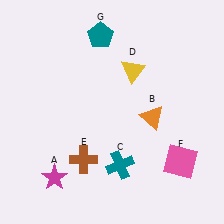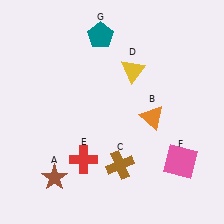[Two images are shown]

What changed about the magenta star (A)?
In Image 1, A is magenta. In Image 2, it changed to brown.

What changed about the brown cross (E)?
In Image 1, E is brown. In Image 2, it changed to red.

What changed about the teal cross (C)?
In Image 1, C is teal. In Image 2, it changed to brown.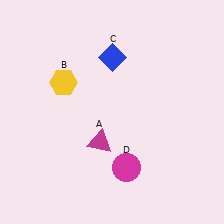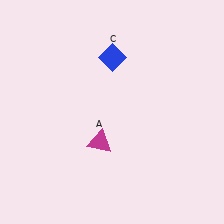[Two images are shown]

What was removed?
The magenta circle (D), the yellow hexagon (B) were removed in Image 2.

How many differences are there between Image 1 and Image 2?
There are 2 differences between the two images.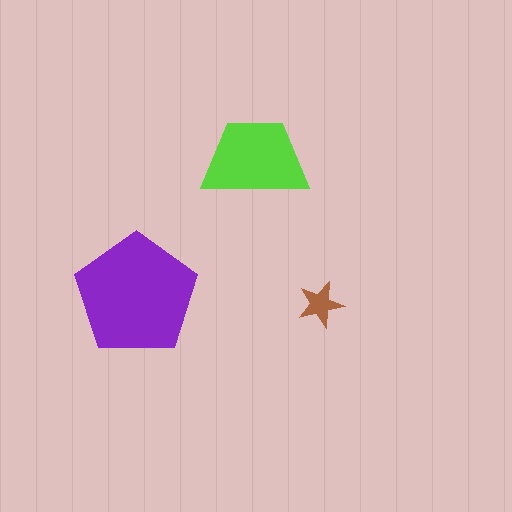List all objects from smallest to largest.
The brown star, the lime trapezoid, the purple pentagon.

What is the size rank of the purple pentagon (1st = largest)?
1st.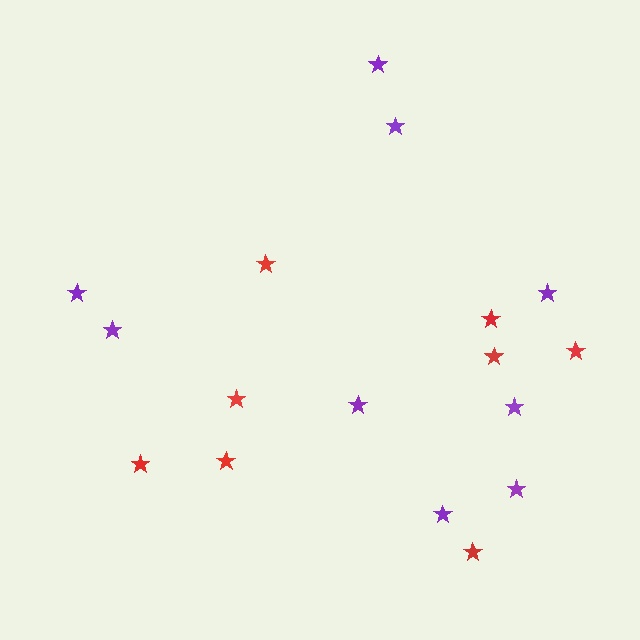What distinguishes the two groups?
There are 2 groups: one group of purple stars (9) and one group of red stars (8).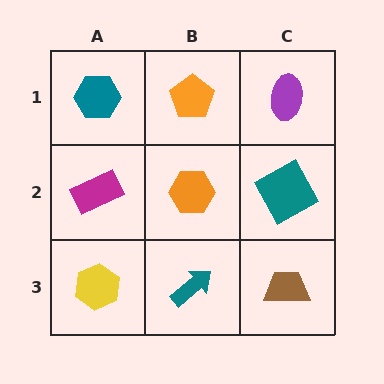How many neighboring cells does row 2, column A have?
3.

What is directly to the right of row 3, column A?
A teal arrow.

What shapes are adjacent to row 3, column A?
A magenta rectangle (row 2, column A), a teal arrow (row 3, column B).